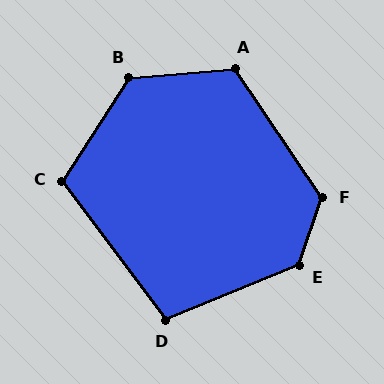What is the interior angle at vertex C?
Approximately 110 degrees (obtuse).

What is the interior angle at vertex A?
Approximately 119 degrees (obtuse).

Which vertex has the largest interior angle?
E, at approximately 130 degrees.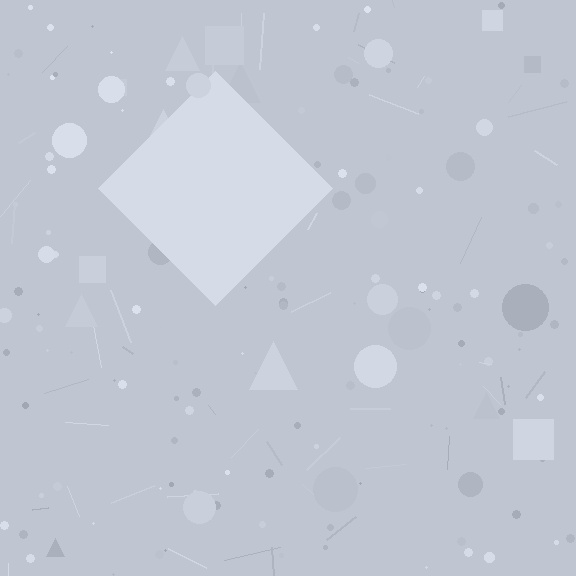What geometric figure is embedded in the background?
A diamond is embedded in the background.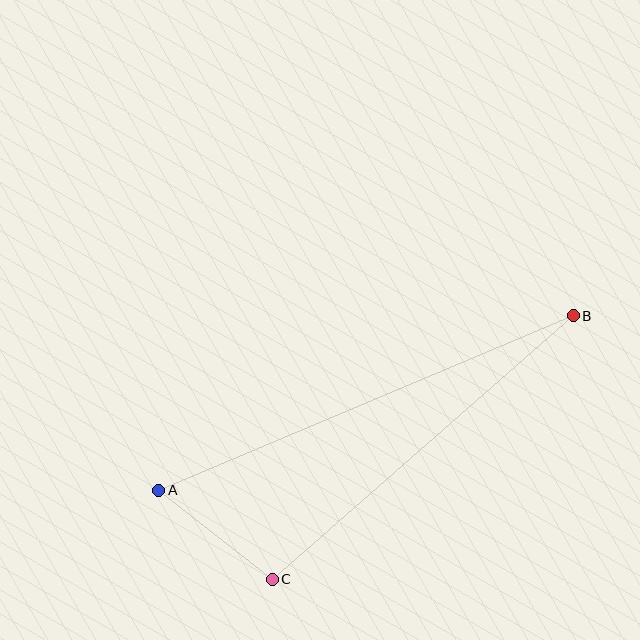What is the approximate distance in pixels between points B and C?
The distance between B and C is approximately 400 pixels.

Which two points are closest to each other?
Points A and C are closest to each other.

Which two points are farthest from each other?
Points A and B are farthest from each other.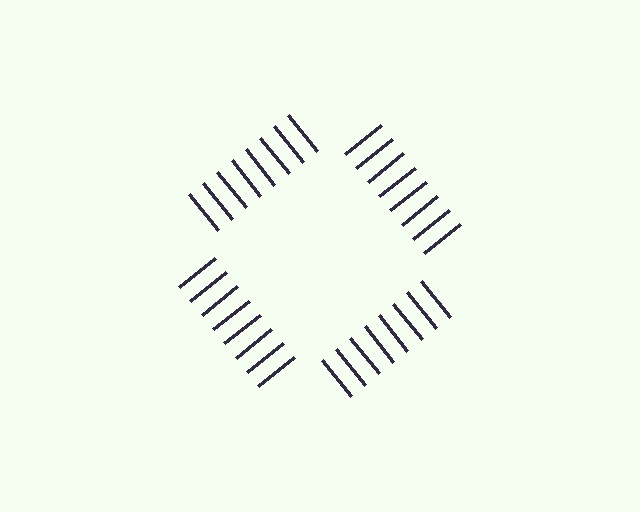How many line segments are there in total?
32 — 8 along each of the 4 edges.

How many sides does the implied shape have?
4 sides — the line-ends trace a square.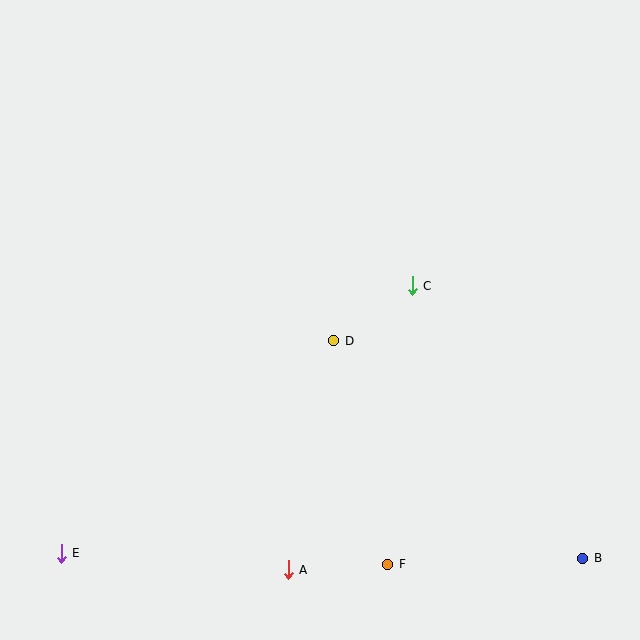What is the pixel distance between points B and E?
The distance between B and E is 522 pixels.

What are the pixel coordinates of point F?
Point F is at (388, 564).